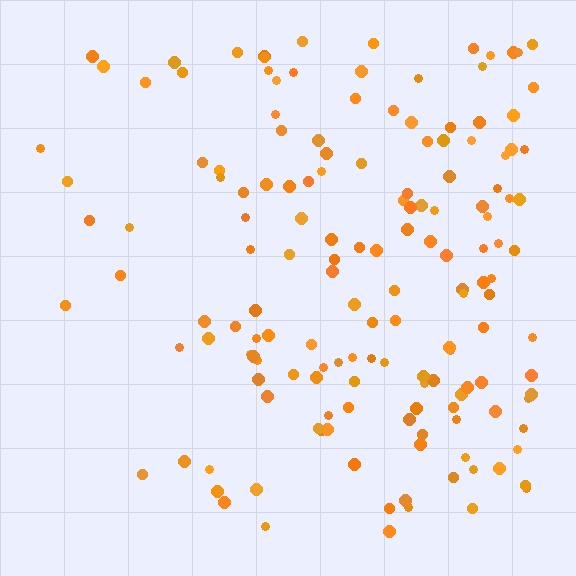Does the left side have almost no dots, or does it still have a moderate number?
Still a moderate number, just noticeably fewer than the right.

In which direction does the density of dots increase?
From left to right, with the right side densest.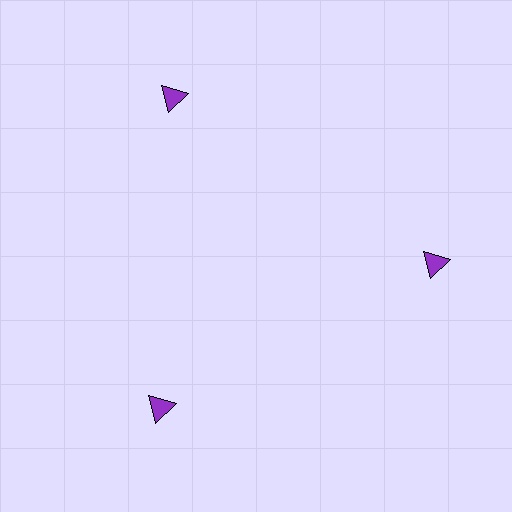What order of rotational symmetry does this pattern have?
This pattern has 3-fold rotational symmetry.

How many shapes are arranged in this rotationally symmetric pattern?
There are 3 shapes, arranged in 3 groups of 1.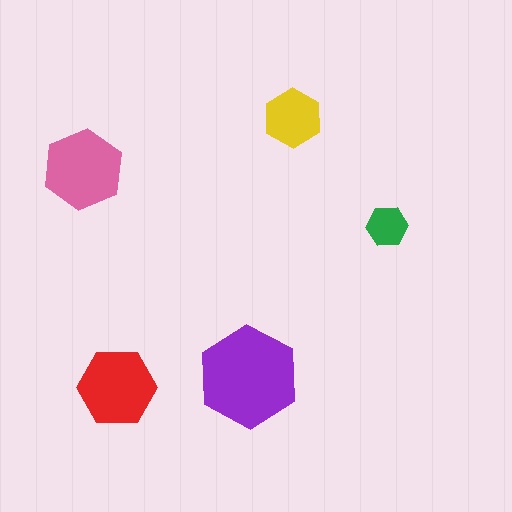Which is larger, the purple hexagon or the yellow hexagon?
The purple one.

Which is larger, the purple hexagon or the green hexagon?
The purple one.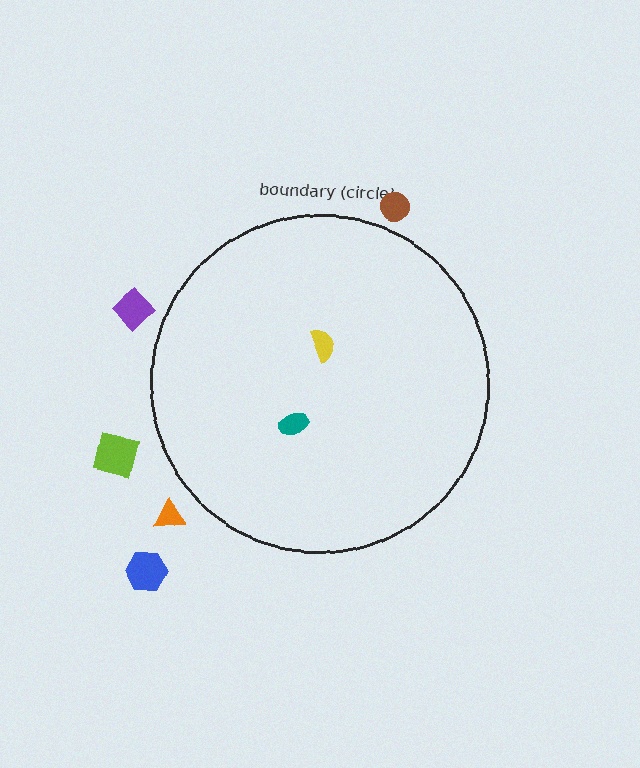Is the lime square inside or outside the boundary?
Outside.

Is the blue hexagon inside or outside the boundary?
Outside.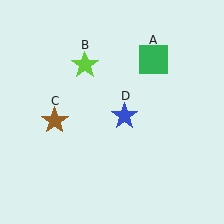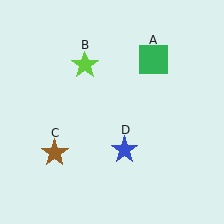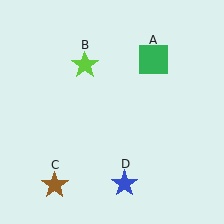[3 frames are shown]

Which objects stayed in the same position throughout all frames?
Green square (object A) and lime star (object B) remained stationary.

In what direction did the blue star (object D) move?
The blue star (object D) moved down.